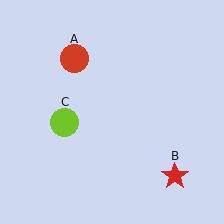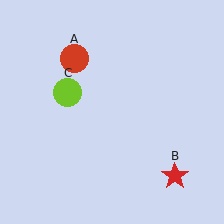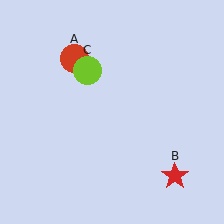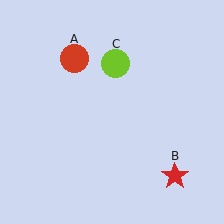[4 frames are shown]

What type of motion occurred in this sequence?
The lime circle (object C) rotated clockwise around the center of the scene.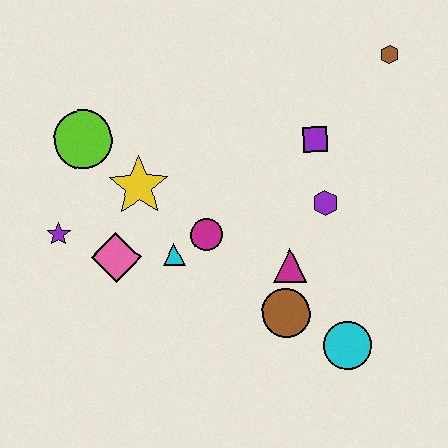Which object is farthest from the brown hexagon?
The purple star is farthest from the brown hexagon.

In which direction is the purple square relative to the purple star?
The purple square is to the right of the purple star.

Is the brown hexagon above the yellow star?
Yes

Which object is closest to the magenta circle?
The cyan triangle is closest to the magenta circle.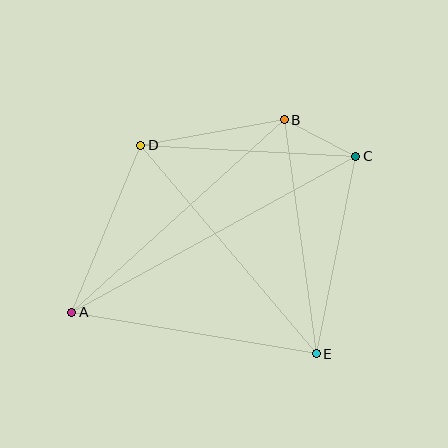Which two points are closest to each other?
Points B and C are closest to each other.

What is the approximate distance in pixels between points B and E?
The distance between B and E is approximately 236 pixels.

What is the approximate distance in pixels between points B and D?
The distance between B and D is approximately 146 pixels.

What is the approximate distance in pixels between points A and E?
The distance between A and E is approximately 248 pixels.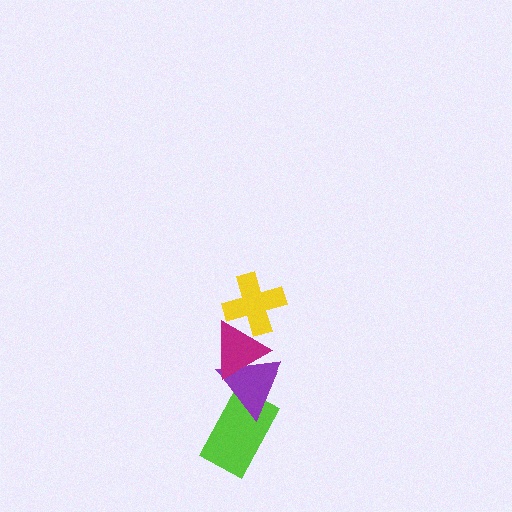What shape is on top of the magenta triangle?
The yellow cross is on top of the magenta triangle.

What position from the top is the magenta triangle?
The magenta triangle is 2nd from the top.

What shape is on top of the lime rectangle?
The purple triangle is on top of the lime rectangle.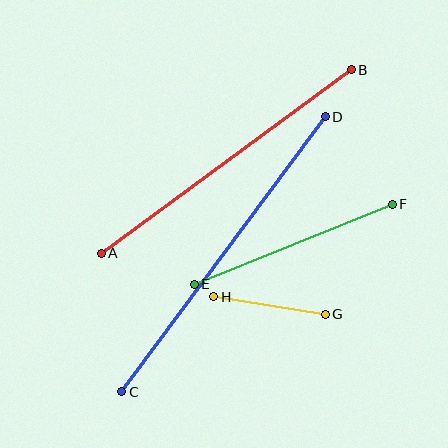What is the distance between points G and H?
The distance is approximately 113 pixels.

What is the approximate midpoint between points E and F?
The midpoint is at approximately (293, 244) pixels.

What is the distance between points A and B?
The distance is approximately 310 pixels.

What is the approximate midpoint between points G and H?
The midpoint is at approximately (270, 306) pixels.